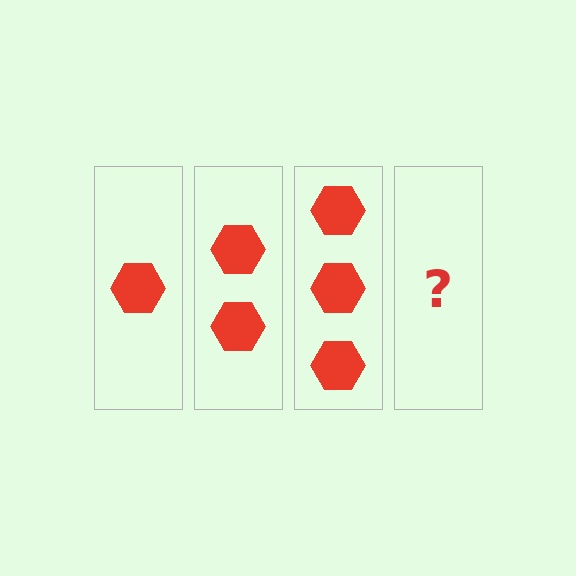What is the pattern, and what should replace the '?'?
The pattern is that each step adds one more hexagon. The '?' should be 4 hexagons.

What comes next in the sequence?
The next element should be 4 hexagons.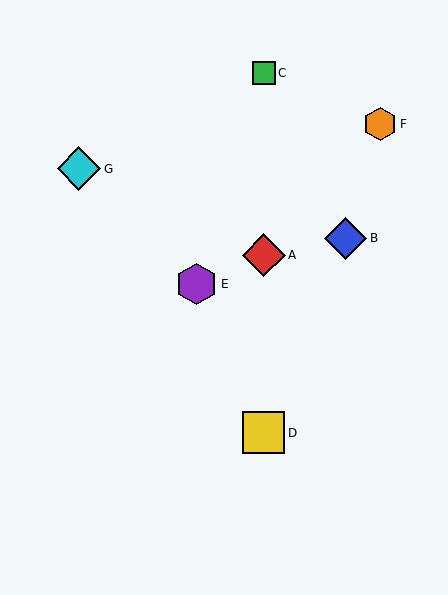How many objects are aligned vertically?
3 objects (A, C, D) are aligned vertically.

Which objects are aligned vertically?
Objects A, C, D are aligned vertically.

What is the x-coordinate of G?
Object G is at x≈79.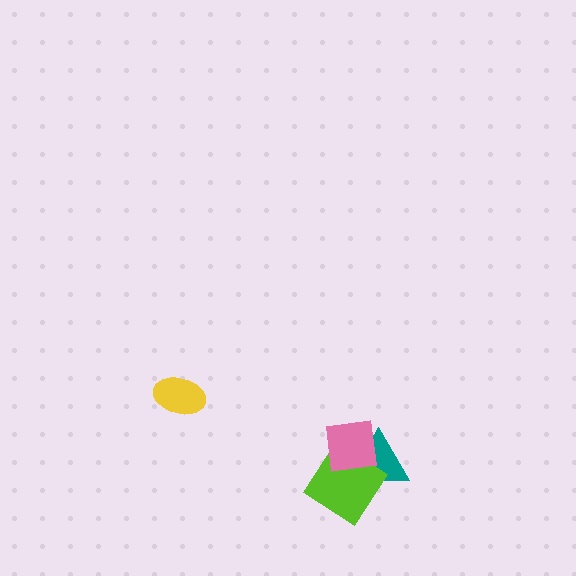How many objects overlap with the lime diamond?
2 objects overlap with the lime diamond.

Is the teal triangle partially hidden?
Yes, it is partially covered by another shape.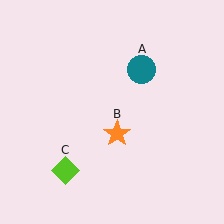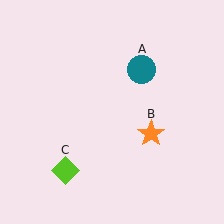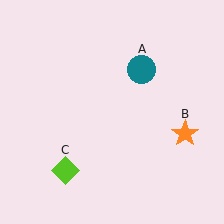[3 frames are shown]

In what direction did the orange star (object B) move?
The orange star (object B) moved right.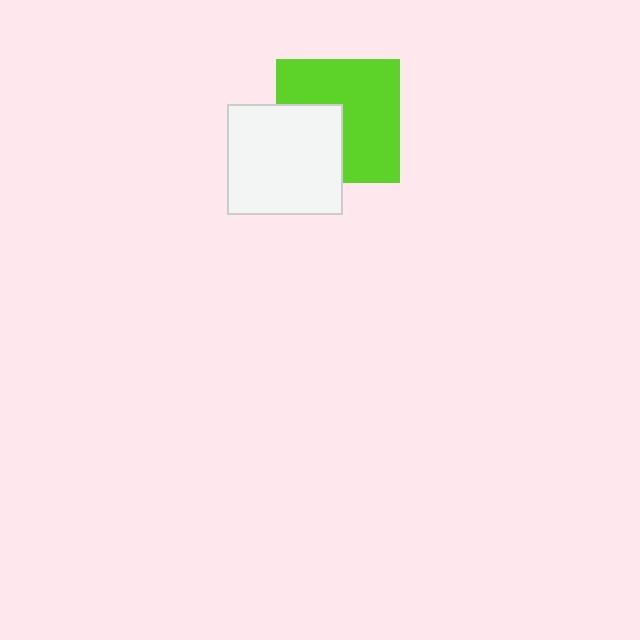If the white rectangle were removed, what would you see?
You would see the complete lime square.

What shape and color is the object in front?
The object in front is a white rectangle.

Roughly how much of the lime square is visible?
About half of it is visible (roughly 65%).